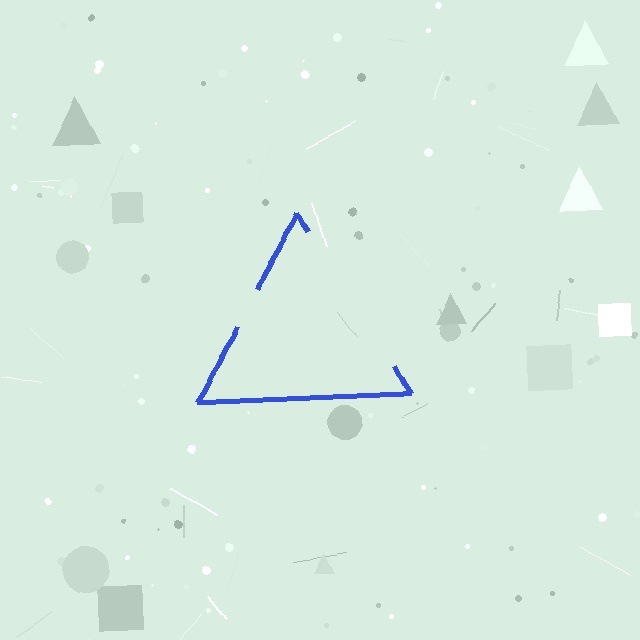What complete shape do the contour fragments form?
The contour fragments form a triangle.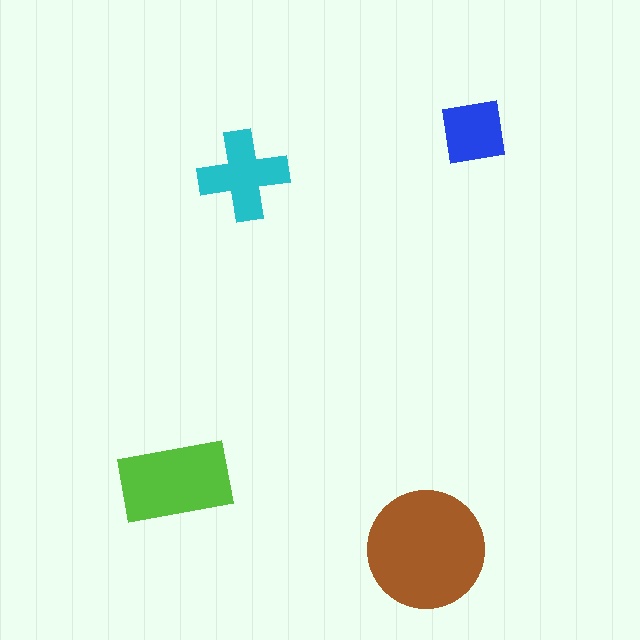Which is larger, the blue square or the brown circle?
The brown circle.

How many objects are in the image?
There are 4 objects in the image.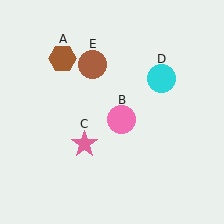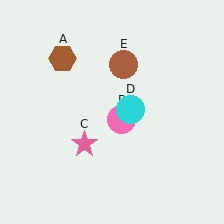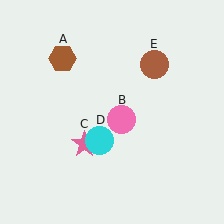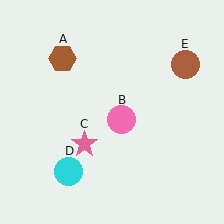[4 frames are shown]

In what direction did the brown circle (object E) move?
The brown circle (object E) moved right.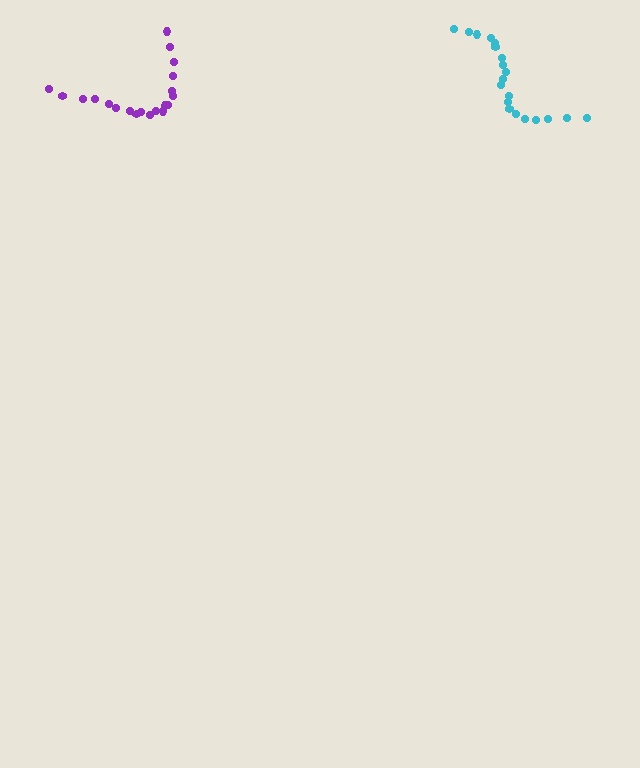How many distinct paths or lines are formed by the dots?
There are 2 distinct paths.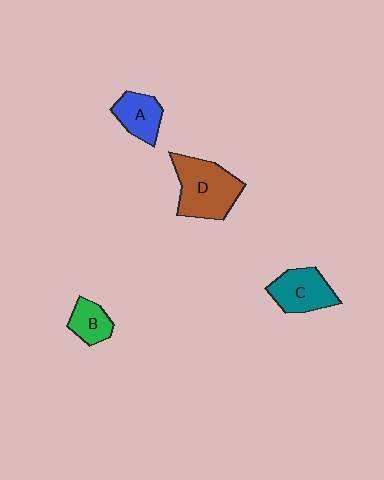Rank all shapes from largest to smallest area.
From largest to smallest: D (brown), C (teal), A (blue), B (green).